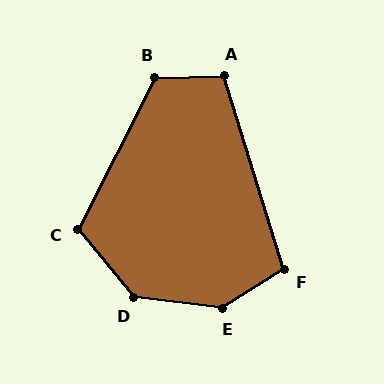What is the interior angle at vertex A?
Approximately 106 degrees (obtuse).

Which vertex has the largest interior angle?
E, at approximately 140 degrees.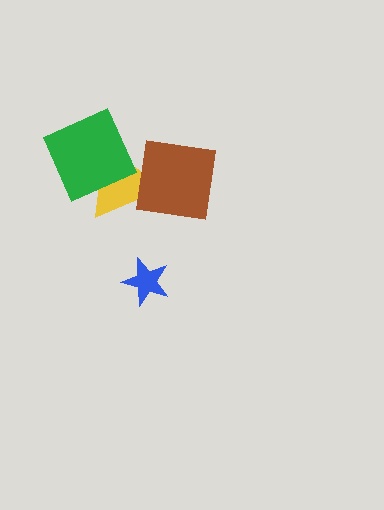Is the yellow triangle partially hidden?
Yes, it is partially covered by another shape.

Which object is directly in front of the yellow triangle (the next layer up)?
The brown square is directly in front of the yellow triangle.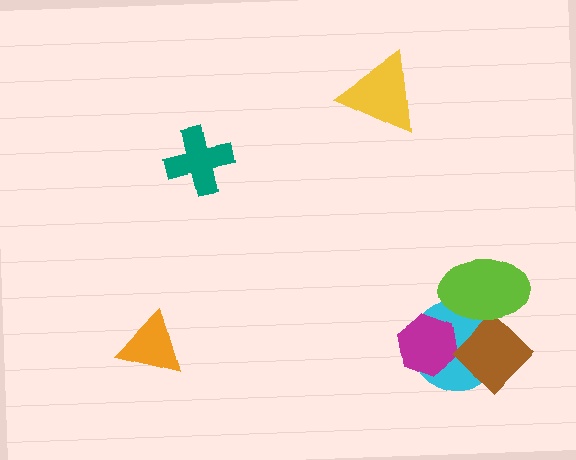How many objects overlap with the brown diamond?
2 objects overlap with the brown diamond.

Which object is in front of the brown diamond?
The lime ellipse is in front of the brown diamond.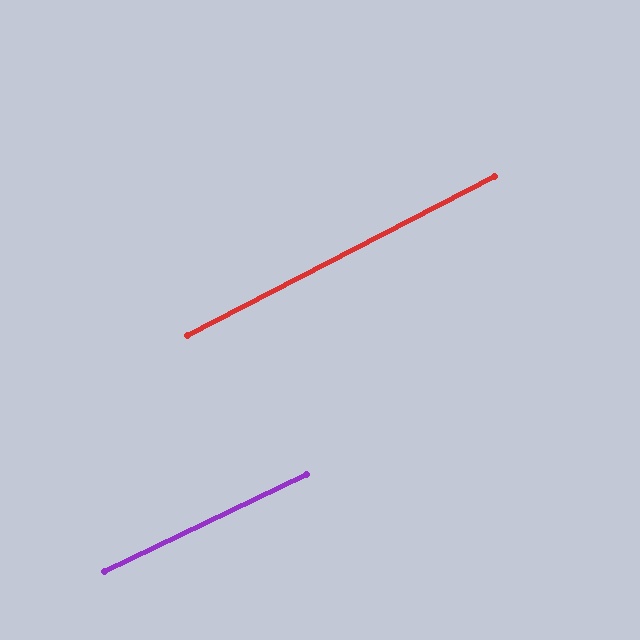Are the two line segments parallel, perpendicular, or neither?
Parallel — their directions differ by only 2.0°.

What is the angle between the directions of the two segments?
Approximately 2 degrees.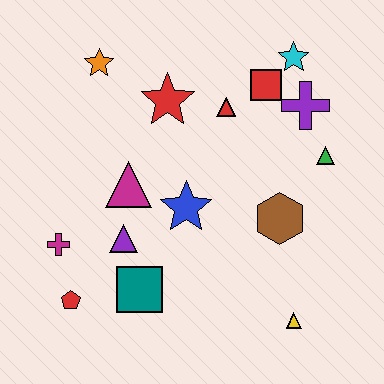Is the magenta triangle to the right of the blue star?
No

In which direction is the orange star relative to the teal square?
The orange star is above the teal square.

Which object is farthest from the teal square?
The cyan star is farthest from the teal square.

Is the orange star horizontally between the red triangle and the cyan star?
No